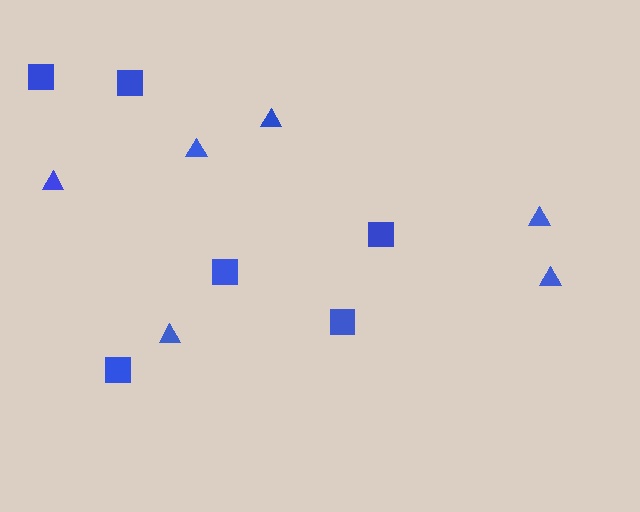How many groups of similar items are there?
There are 2 groups: one group of squares (6) and one group of triangles (6).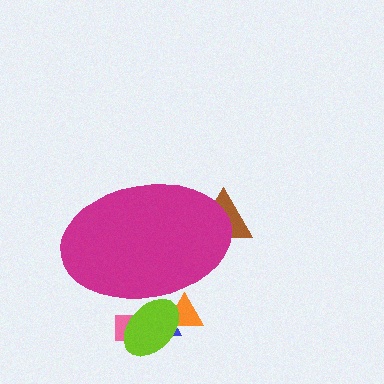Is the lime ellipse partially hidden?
Yes, the lime ellipse is partially hidden behind the magenta ellipse.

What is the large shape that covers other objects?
A magenta ellipse.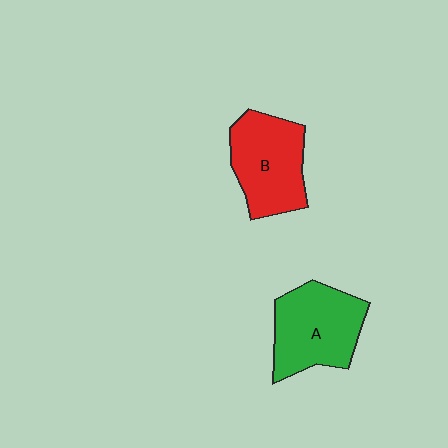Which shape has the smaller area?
Shape B (red).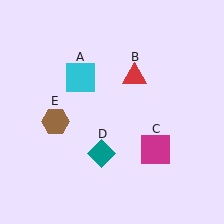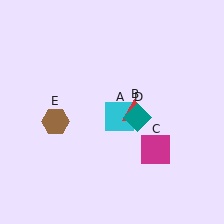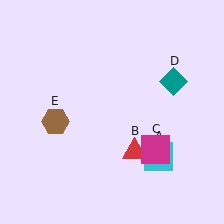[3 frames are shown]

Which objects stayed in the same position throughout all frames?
Magenta square (object C) and brown hexagon (object E) remained stationary.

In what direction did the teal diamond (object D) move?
The teal diamond (object D) moved up and to the right.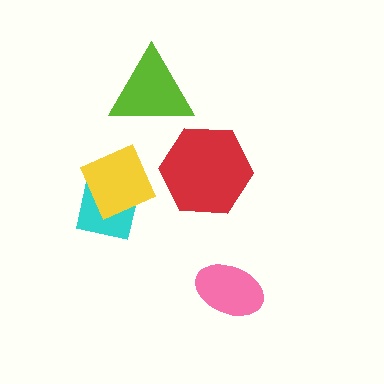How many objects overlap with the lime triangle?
0 objects overlap with the lime triangle.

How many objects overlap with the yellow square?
1 object overlaps with the yellow square.